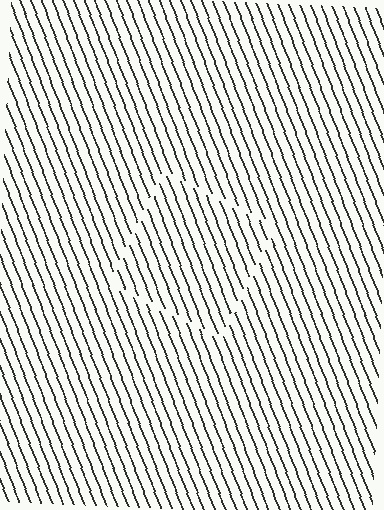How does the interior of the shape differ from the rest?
The interior of the shape contains the same grating, shifted by half a period — the contour is defined by the phase discontinuity where line-ends from the inner and outer gratings abut.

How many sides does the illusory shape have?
4 sides — the line-ends trace a square.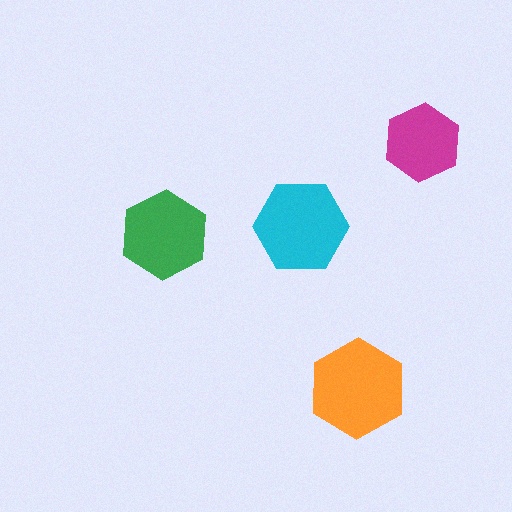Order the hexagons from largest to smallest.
the orange one, the cyan one, the green one, the magenta one.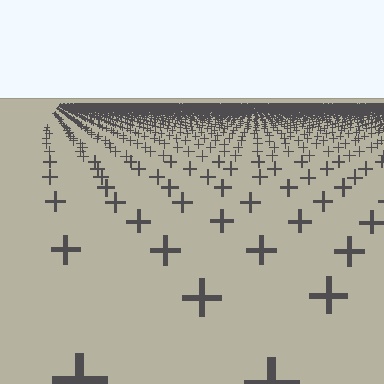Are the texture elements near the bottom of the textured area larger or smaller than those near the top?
Larger. Near the bottom, elements are closer to the viewer and appear at a bigger on-screen size.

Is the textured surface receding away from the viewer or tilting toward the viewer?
The surface is receding away from the viewer. Texture elements get smaller and denser toward the top.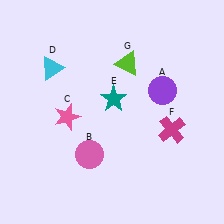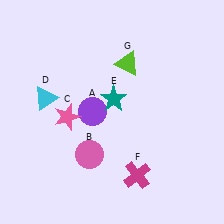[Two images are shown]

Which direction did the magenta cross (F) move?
The magenta cross (F) moved down.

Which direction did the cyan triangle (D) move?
The cyan triangle (D) moved down.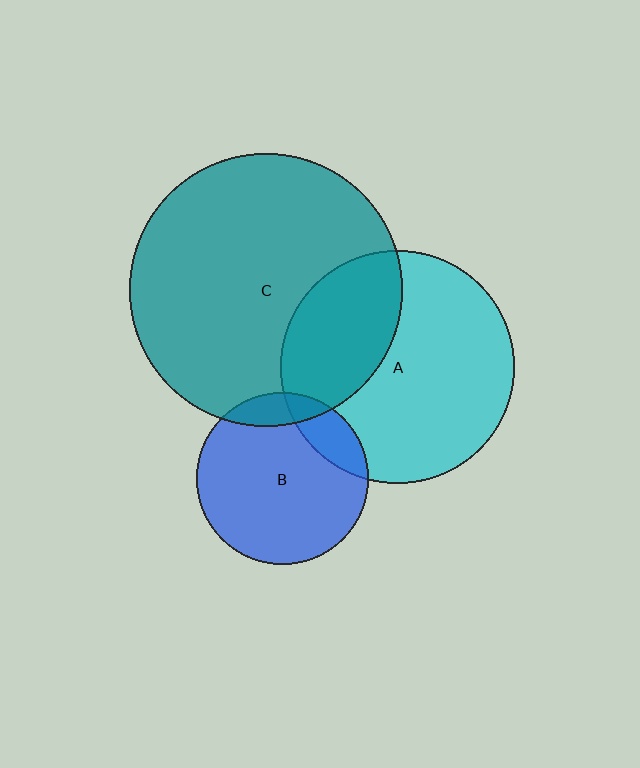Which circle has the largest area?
Circle C (teal).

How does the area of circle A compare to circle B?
Approximately 1.8 times.